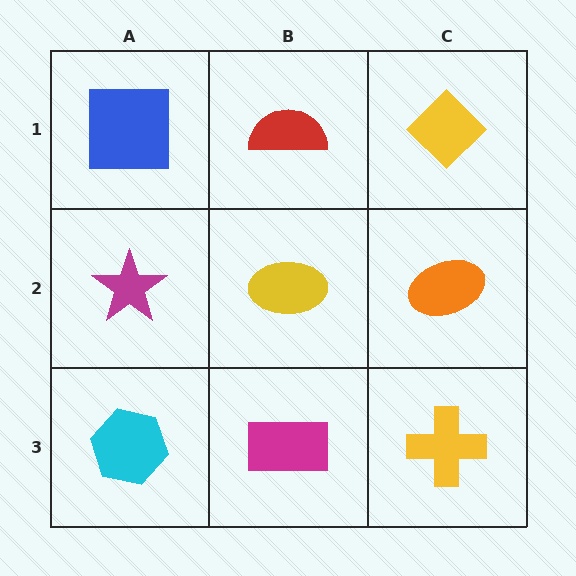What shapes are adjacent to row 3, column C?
An orange ellipse (row 2, column C), a magenta rectangle (row 3, column B).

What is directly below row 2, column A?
A cyan hexagon.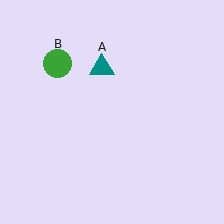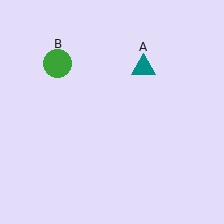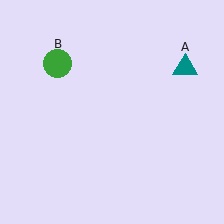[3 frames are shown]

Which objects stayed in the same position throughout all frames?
Green circle (object B) remained stationary.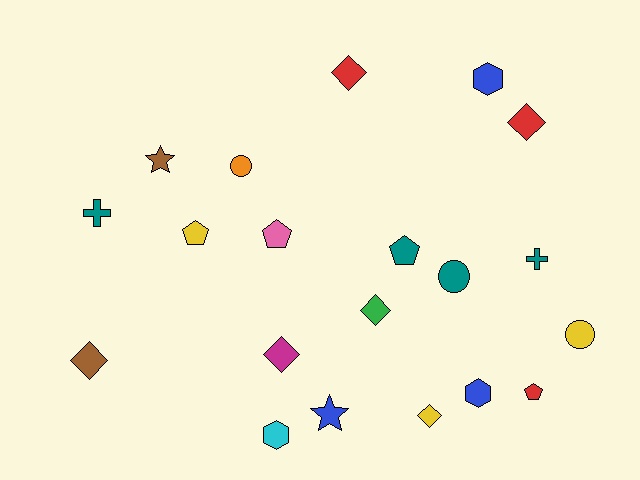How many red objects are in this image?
There are 3 red objects.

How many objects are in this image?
There are 20 objects.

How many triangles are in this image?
There are no triangles.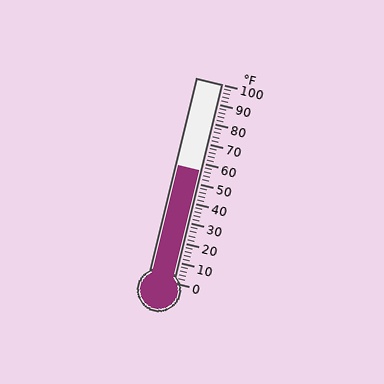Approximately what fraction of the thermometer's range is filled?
The thermometer is filled to approximately 55% of its range.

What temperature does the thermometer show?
The thermometer shows approximately 56°F.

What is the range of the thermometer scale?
The thermometer scale ranges from 0°F to 100°F.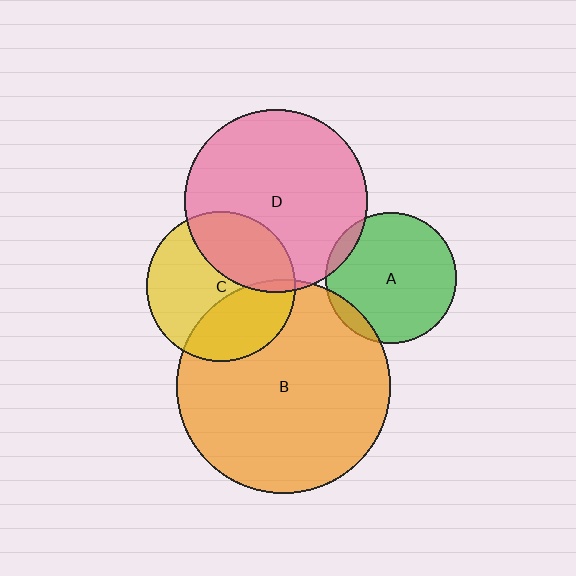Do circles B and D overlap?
Yes.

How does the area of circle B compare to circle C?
Approximately 2.0 times.